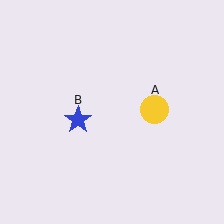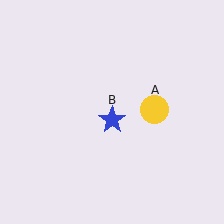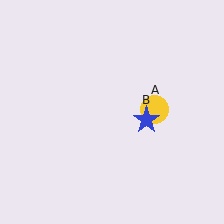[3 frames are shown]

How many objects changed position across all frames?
1 object changed position: blue star (object B).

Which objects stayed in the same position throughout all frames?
Yellow circle (object A) remained stationary.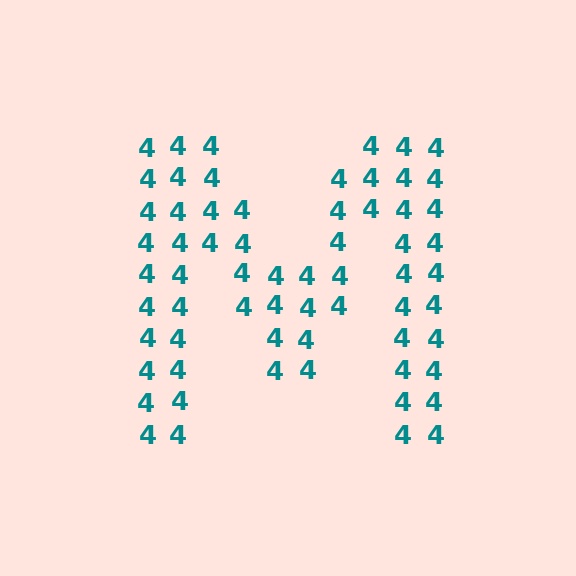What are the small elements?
The small elements are digit 4's.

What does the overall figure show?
The overall figure shows the letter M.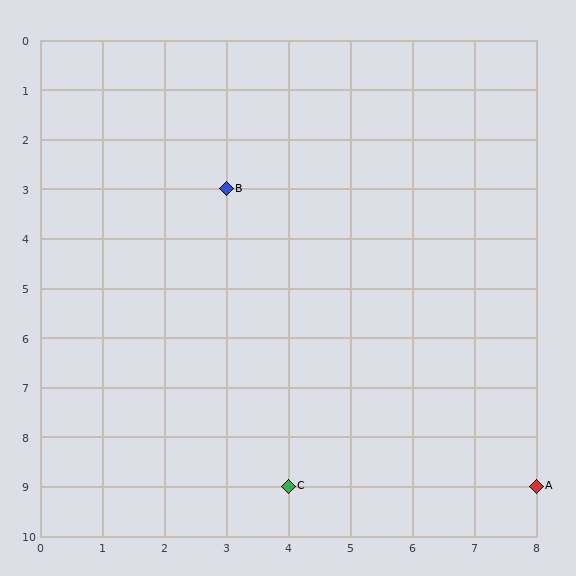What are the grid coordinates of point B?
Point B is at grid coordinates (3, 3).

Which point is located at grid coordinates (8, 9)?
Point A is at (8, 9).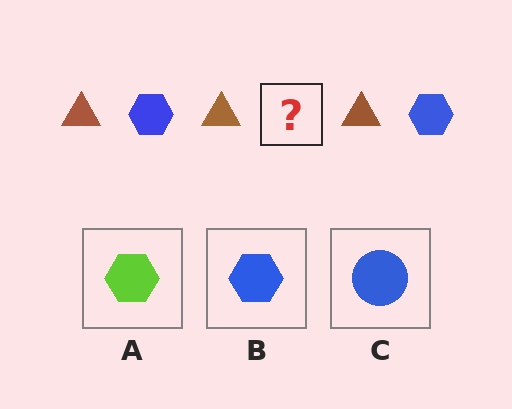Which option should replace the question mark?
Option B.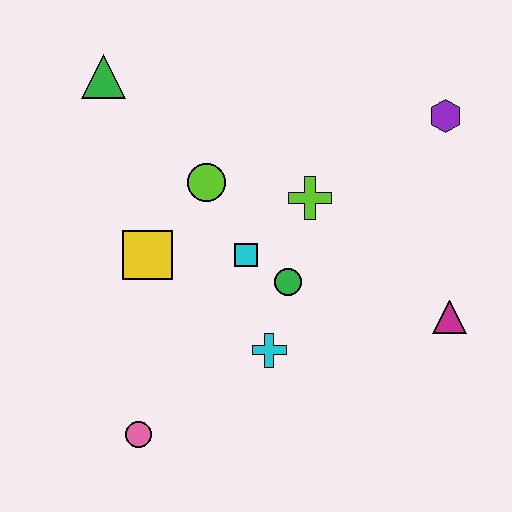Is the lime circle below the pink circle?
No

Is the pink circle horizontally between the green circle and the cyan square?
No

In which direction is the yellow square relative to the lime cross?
The yellow square is to the left of the lime cross.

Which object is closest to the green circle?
The cyan square is closest to the green circle.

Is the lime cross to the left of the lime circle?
No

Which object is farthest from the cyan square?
The purple hexagon is farthest from the cyan square.